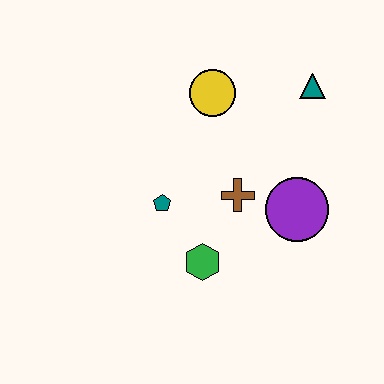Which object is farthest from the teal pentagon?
The teal triangle is farthest from the teal pentagon.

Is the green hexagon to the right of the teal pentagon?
Yes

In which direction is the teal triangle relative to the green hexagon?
The teal triangle is above the green hexagon.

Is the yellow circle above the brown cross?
Yes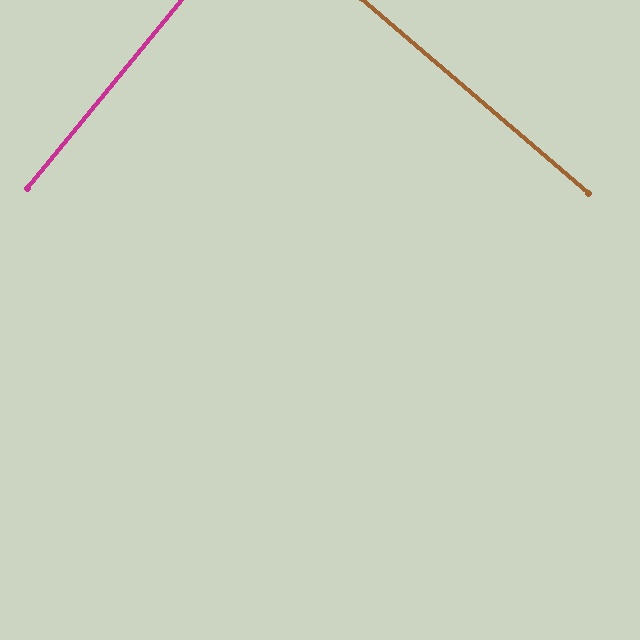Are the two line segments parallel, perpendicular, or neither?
Perpendicular — they meet at approximately 89°.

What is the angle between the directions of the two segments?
Approximately 89 degrees.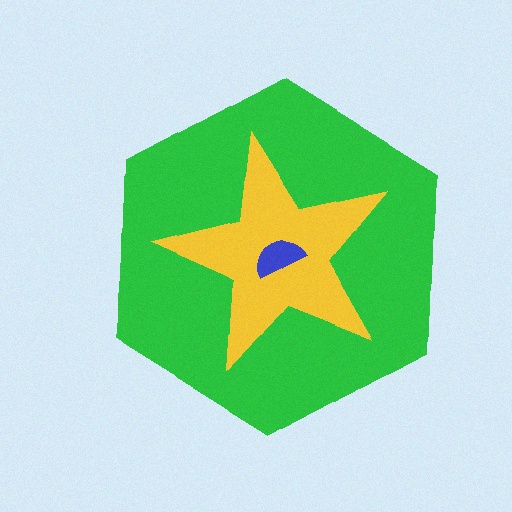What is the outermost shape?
The green hexagon.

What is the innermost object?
The blue semicircle.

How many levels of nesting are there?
3.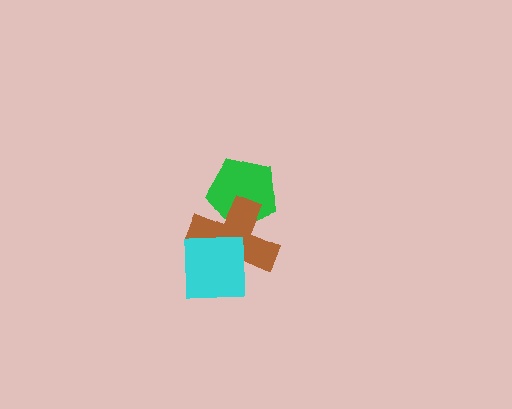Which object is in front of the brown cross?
The cyan square is in front of the brown cross.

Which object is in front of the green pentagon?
The brown cross is in front of the green pentagon.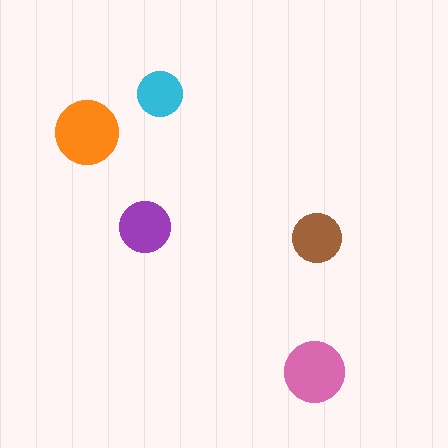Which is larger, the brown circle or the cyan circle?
The brown one.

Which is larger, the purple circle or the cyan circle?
The purple one.